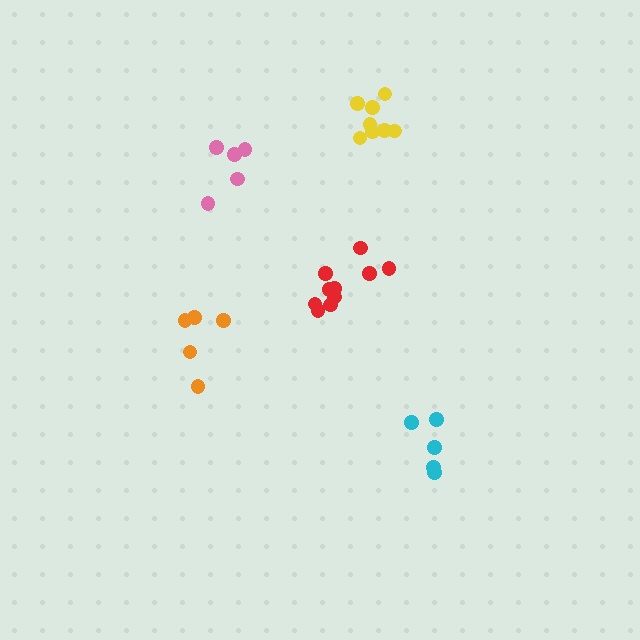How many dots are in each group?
Group 1: 5 dots, Group 2: 5 dots, Group 3: 5 dots, Group 4: 10 dots, Group 5: 8 dots (33 total).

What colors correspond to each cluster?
The clusters are colored: pink, cyan, orange, red, yellow.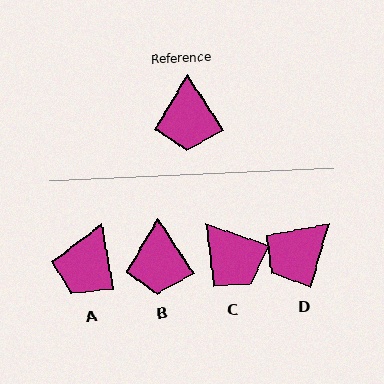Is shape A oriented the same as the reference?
No, it is off by about 23 degrees.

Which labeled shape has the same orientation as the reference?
B.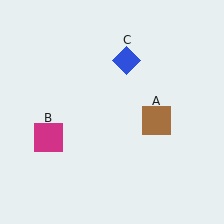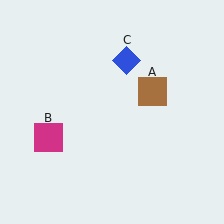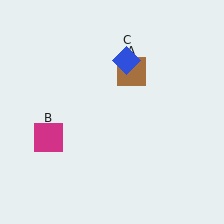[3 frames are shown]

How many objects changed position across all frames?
1 object changed position: brown square (object A).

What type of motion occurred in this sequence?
The brown square (object A) rotated counterclockwise around the center of the scene.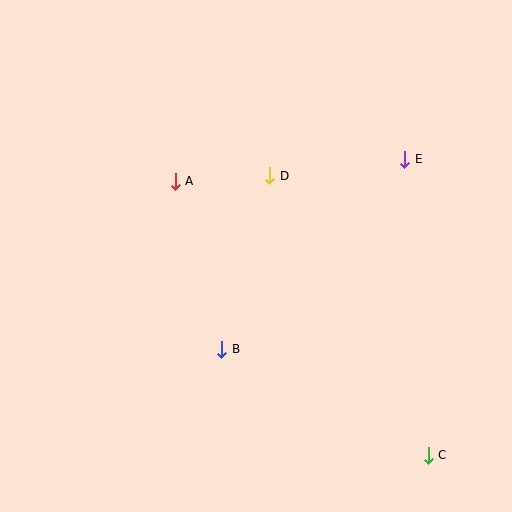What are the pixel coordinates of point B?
Point B is at (222, 349).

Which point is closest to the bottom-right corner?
Point C is closest to the bottom-right corner.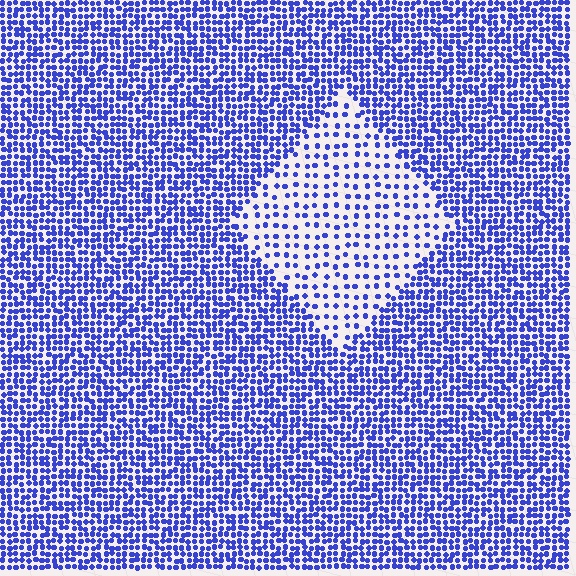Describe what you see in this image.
The image contains small blue elements arranged at two different densities. A diamond-shaped region is visible where the elements are less densely packed than the surrounding area.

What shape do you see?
I see a diamond.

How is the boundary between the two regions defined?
The boundary is defined by a change in element density (approximately 2.5x ratio). All elements are the same color, size, and shape.